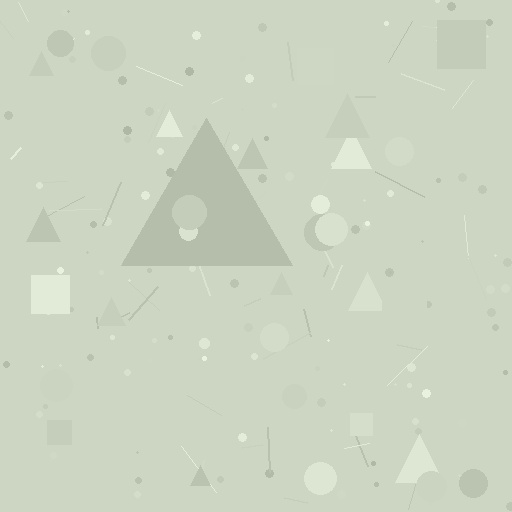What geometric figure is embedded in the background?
A triangle is embedded in the background.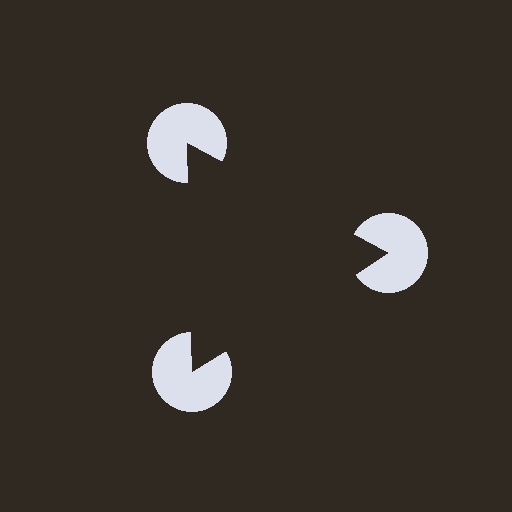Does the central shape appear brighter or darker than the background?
It typically appears slightly darker than the background, even though no actual brightness change is drawn.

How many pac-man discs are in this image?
There are 3 — one at each vertex of the illusory triangle.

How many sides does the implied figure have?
3 sides.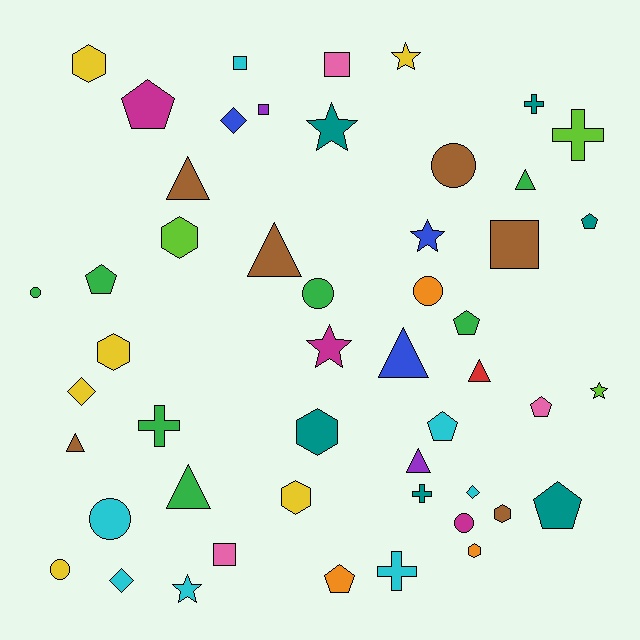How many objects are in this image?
There are 50 objects.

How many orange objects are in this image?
There are 3 orange objects.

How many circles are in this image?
There are 7 circles.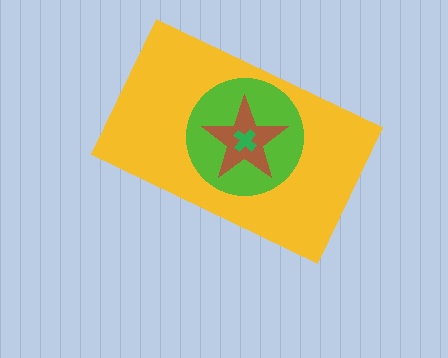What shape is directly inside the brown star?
The green cross.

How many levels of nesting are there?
4.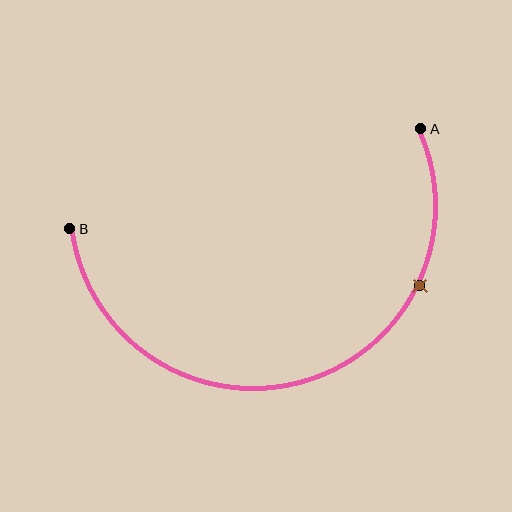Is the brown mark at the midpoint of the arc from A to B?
No. The brown mark lies on the arc but is closer to endpoint A. The arc midpoint would be at the point on the curve equidistant along the arc from both A and B.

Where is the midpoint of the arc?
The arc midpoint is the point on the curve farthest from the straight line joining A and B. It sits below that line.